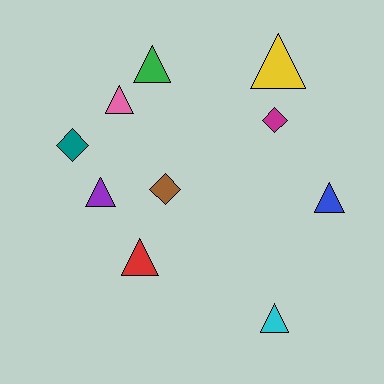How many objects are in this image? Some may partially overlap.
There are 10 objects.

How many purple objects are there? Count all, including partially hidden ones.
There is 1 purple object.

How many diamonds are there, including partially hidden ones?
There are 3 diamonds.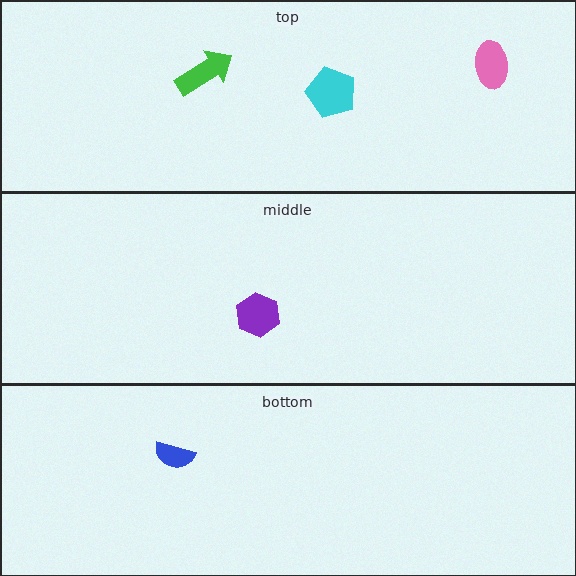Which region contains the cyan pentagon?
The top region.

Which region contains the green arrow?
The top region.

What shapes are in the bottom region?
The blue semicircle.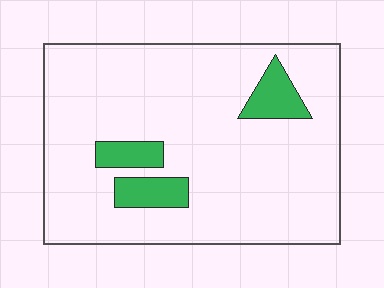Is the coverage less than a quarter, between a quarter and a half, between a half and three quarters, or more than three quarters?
Less than a quarter.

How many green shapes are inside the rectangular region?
3.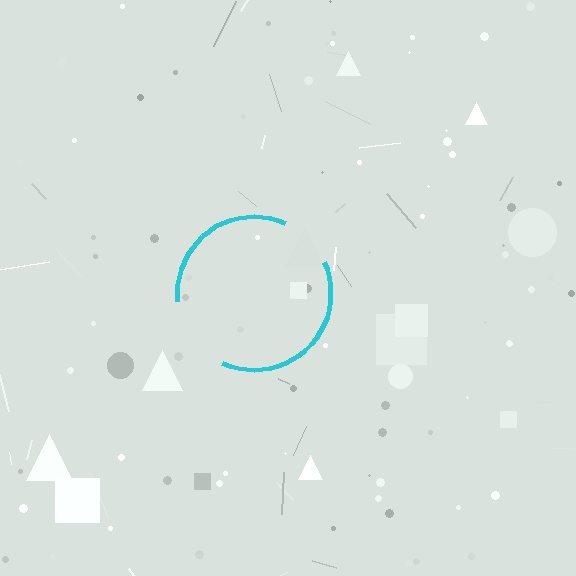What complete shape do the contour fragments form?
The contour fragments form a circle.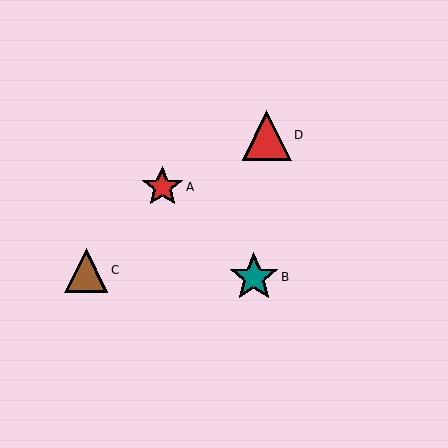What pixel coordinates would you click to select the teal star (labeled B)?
Click at (254, 277) to select the teal star B.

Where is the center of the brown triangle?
The center of the brown triangle is at (86, 270).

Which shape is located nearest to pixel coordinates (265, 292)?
The teal star (labeled B) at (254, 277) is nearest to that location.